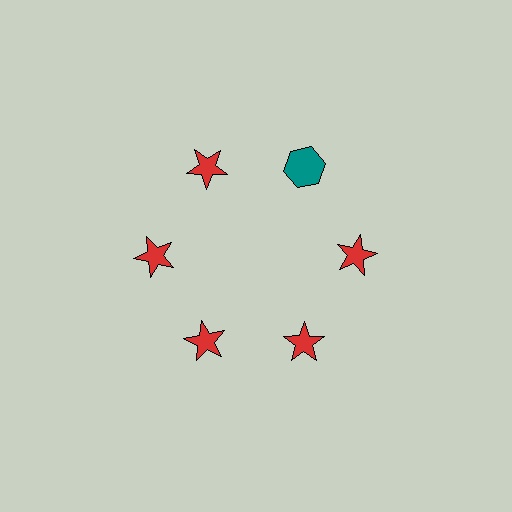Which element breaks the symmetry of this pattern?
The teal hexagon at roughly the 1 o'clock position breaks the symmetry. All other shapes are red stars.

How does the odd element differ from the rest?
It differs in both color (teal instead of red) and shape (hexagon instead of star).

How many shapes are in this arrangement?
There are 6 shapes arranged in a ring pattern.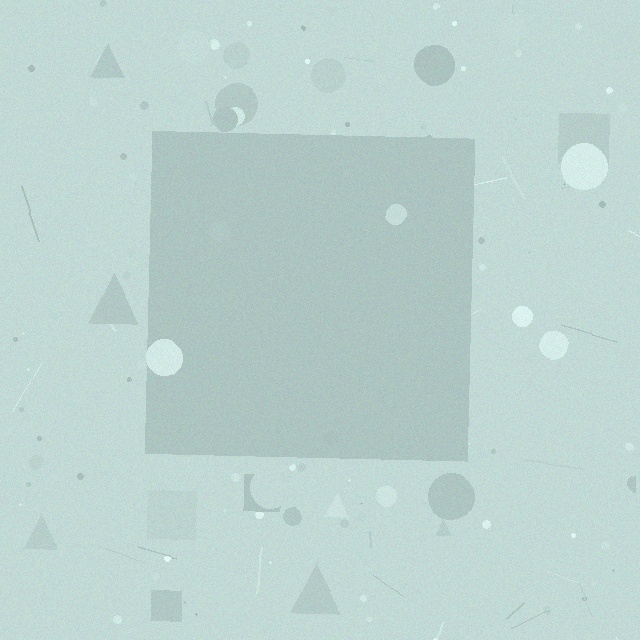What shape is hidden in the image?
A square is hidden in the image.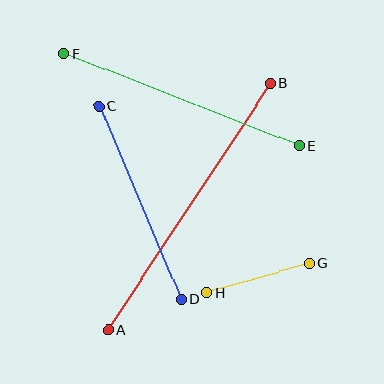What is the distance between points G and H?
The distance is approximately 107 pixels.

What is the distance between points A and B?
The distance is approximately 296 pixels.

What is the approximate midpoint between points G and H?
The midpoint is at approximately (258, 278) pixels.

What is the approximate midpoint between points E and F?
The midpoint is at approximately (182, 100) pixels.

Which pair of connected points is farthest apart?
Points A and B are farthest apart.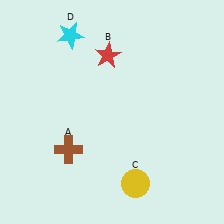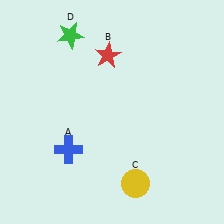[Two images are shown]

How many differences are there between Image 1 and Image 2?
There are 2 differences between the two images.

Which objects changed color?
A changed from brown to blue. D changed from cyan to green.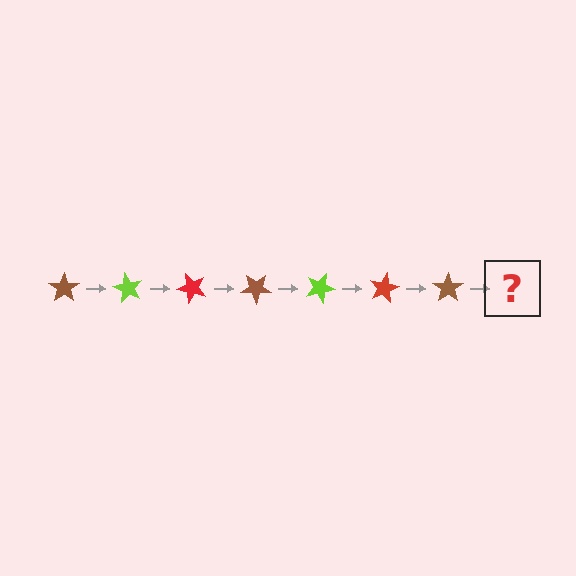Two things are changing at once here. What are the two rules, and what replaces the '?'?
The two rules are that it rotates 60 degrees each step and the color cycles through brown, lime, and red. The '?' should be a lime star, rotated 420 degrees from the start.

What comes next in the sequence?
The next element should be a lime star, rotated 420 degrees from the start.